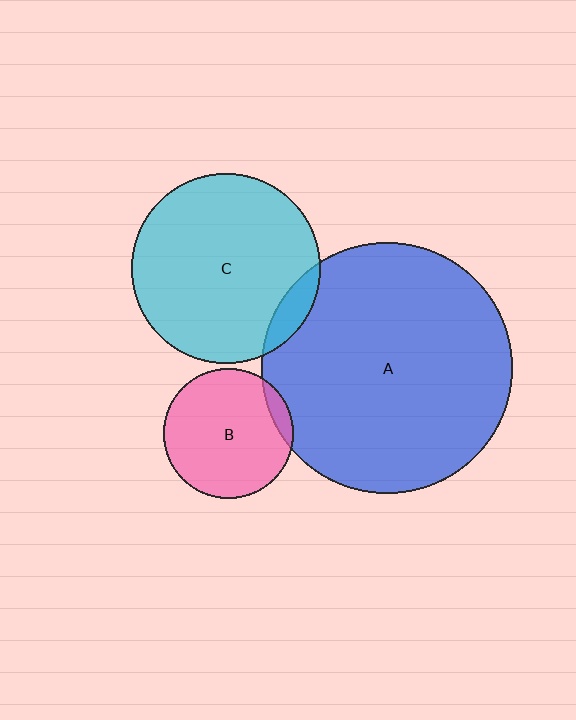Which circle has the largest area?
Circle A (blue).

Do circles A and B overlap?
Yes.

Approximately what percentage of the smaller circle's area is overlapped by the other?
Approximately 5%.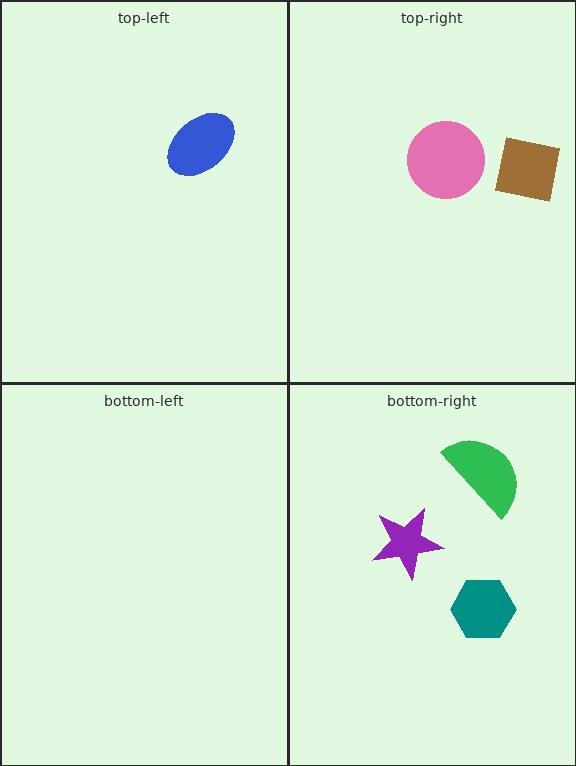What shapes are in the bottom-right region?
The green semicircle, the purple star, the teal hexagon.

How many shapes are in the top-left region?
1.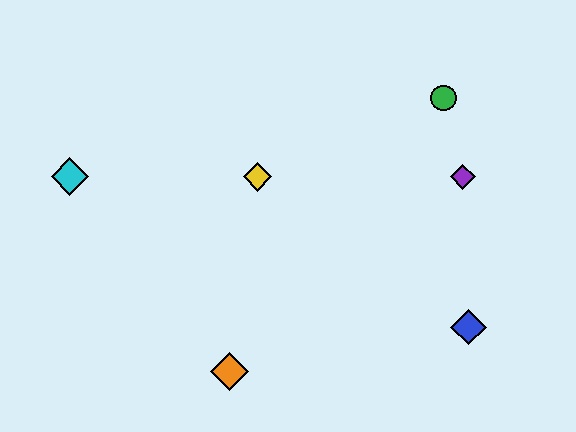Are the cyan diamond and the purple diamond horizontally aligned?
Yes, both are at y≈177.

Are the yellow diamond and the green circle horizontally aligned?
No, the yellow diamond is at y≈177 and the green circle is at y≈98.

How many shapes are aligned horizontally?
4 shapes (the red diamond, the yellow diamond, the purple diamond, the cyan diamond) are aligned horizontally.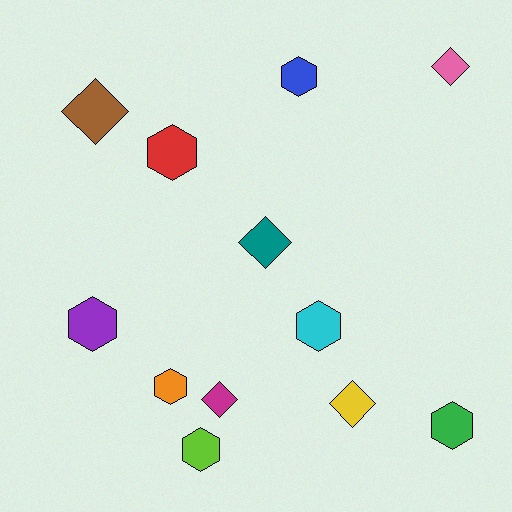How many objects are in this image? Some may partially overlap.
There are 12 objects.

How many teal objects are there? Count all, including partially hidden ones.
There is 1 teal object.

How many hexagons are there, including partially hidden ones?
There are 7 hexagons.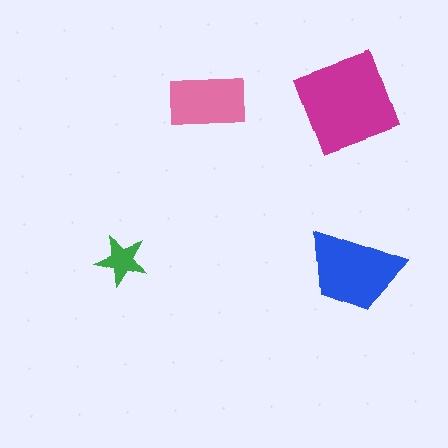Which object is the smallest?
The green star.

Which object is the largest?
The magenta diamond.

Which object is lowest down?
The blue trapezoid is bottommost.